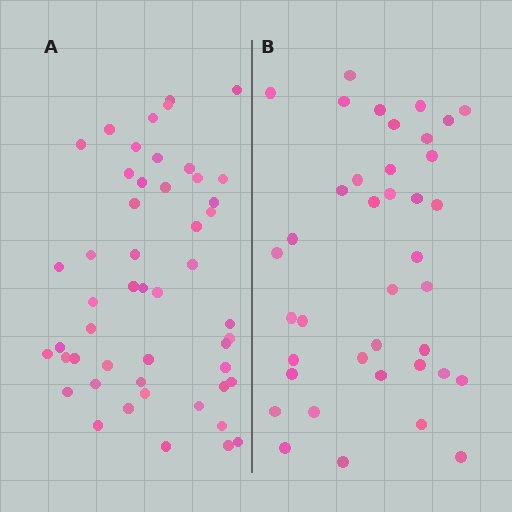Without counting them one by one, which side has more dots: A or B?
Region A (the left region) has more dots.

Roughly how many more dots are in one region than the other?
Region A has roughly 12 or so more dots than region B.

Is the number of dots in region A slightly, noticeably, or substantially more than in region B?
Region A has noticeably more, but not dramatically so. The ratio is roughly 1.3 to 1.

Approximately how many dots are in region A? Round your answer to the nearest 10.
About 50 dots.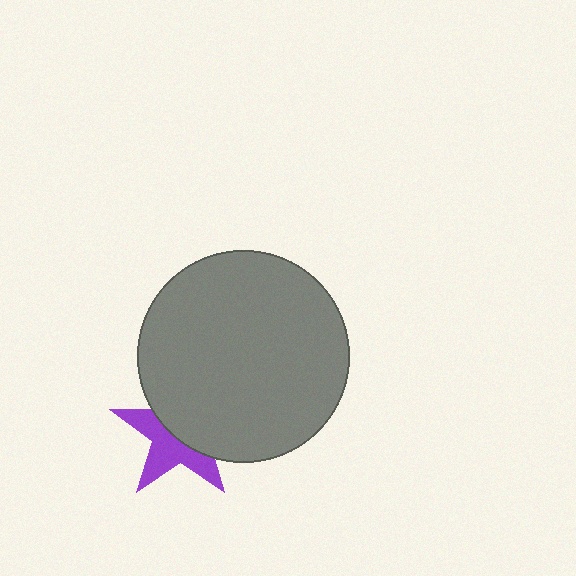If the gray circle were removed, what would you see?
You would see the complete purple star.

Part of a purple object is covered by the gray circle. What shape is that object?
It is a star.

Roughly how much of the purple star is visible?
About half of it is visible (roughly 48%).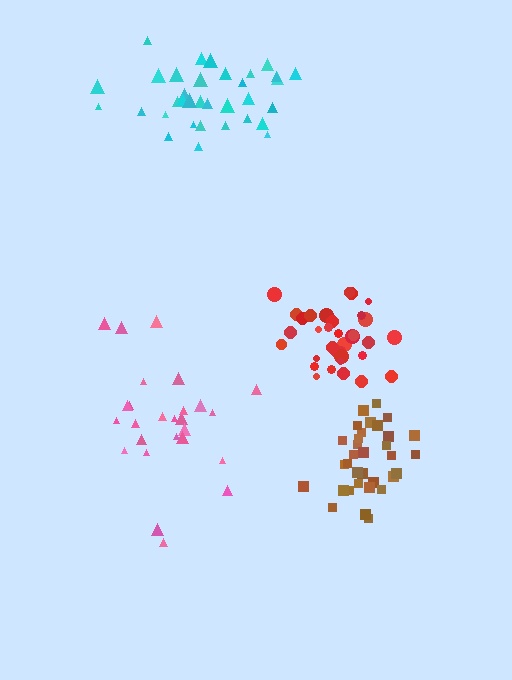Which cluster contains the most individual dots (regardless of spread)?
Cyan (34).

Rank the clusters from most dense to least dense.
red, brown, cyan, pink.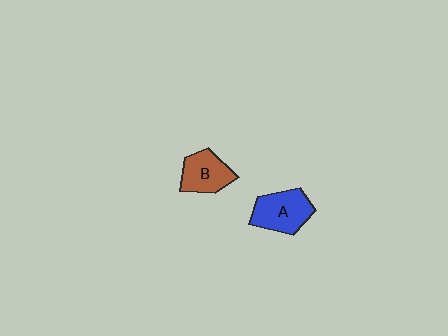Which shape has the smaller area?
Shape B (brown).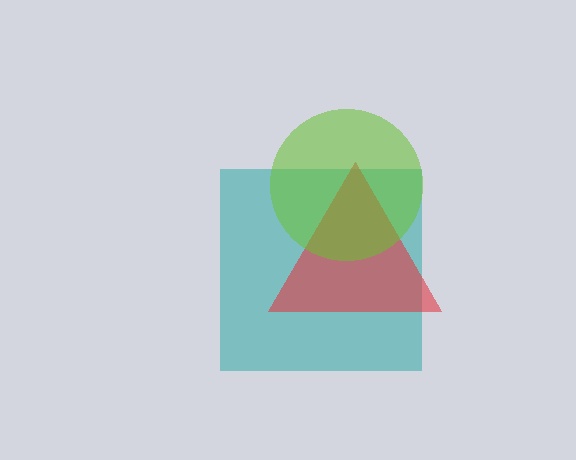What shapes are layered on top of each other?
The layered shapes are: a teal square, a red triangle, a lime circle.